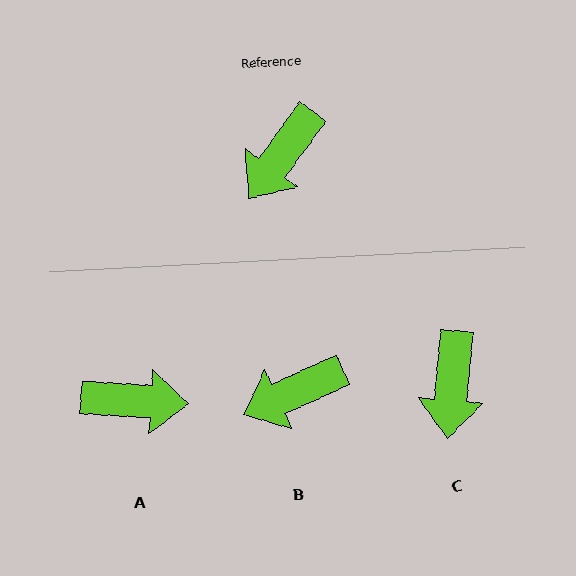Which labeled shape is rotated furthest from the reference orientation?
A, about 123 degrees away.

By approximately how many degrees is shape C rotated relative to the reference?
Approximately 31 degrees counter-clockwise.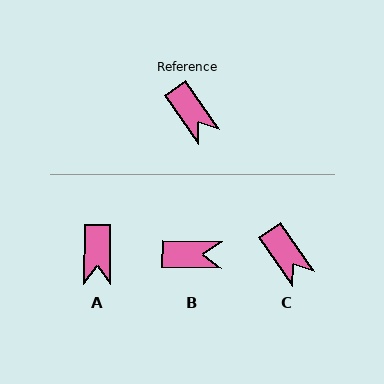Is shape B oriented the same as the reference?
No, it is off by about 54 degrees.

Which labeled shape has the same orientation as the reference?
C.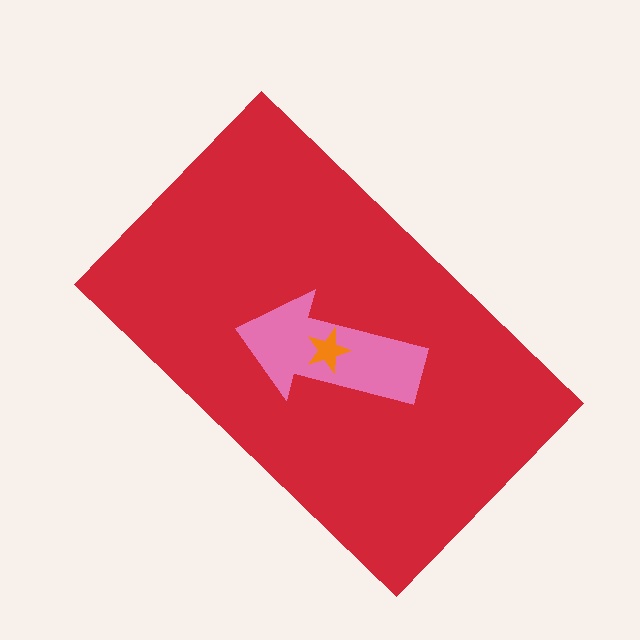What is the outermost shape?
The red rectangle.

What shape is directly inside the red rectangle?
The pink arrow.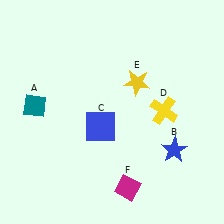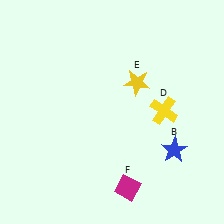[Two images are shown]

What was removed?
The teal diamond (A), the blue square (C) were removed in Image 2.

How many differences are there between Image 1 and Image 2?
There are 2 differences between the two images.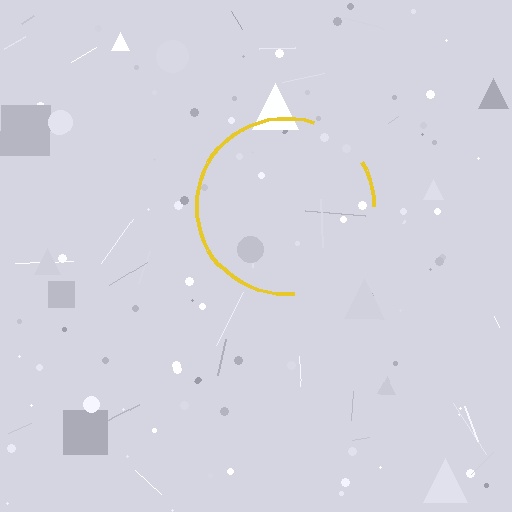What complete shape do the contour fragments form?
The contour fragments form a circle.